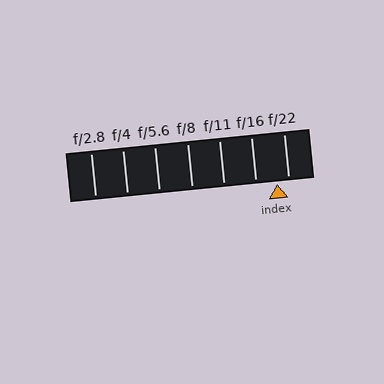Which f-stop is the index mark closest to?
The index mark is closest to f/22.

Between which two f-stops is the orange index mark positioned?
The index mark is between f/16 and f/22.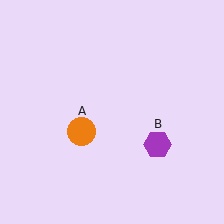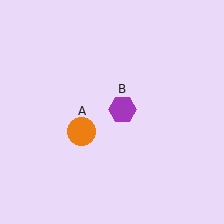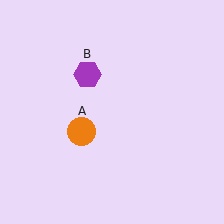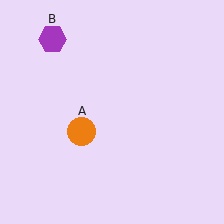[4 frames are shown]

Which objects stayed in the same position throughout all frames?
Orange circle (object A) remained stationary.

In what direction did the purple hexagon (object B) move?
The purple hexagon (object B) moved up and to the left.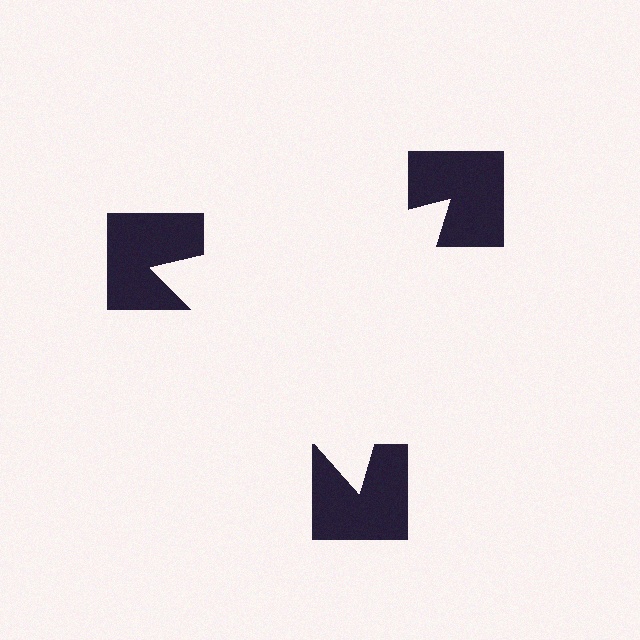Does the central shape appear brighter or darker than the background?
It typically appears slightly brighter than the background, even though no actual brightness change is drawn.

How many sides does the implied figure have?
3 sides.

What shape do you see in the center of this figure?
An illusory triangle — its edges are inferred from the aligned wedge cuts in the notched squares, not physically drawn.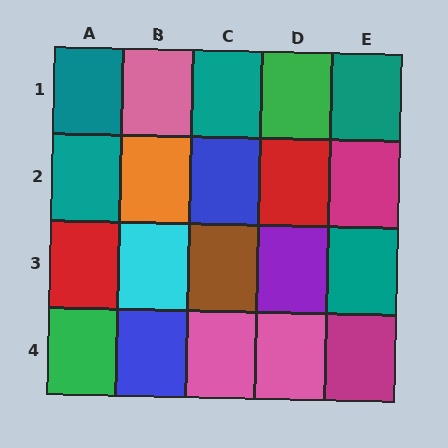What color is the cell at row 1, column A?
Teal.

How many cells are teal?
5 cells are teal.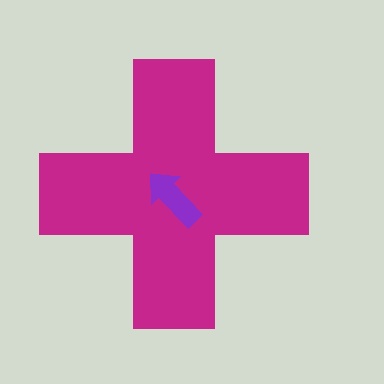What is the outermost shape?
The magenta cross.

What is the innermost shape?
The purple arrow.